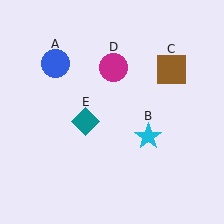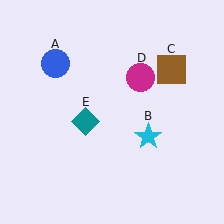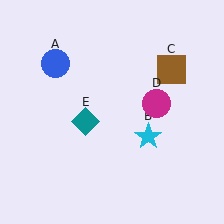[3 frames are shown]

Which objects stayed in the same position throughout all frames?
Blue circle (object A) and cyan star (object B) and brown square (object C) and teal diamond (object E) remained stationary.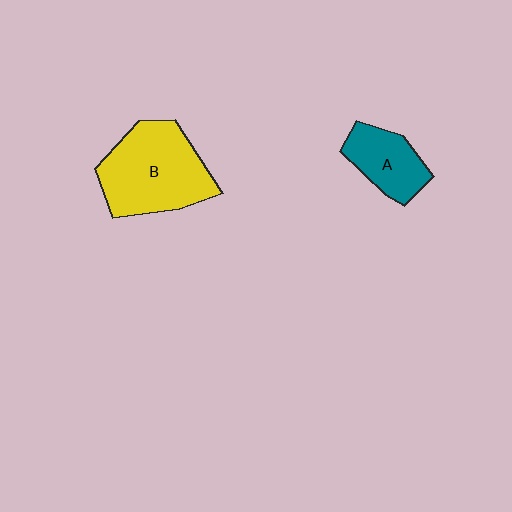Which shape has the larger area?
Shape B (yellow).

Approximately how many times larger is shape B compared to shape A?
Approximately 1.9 times.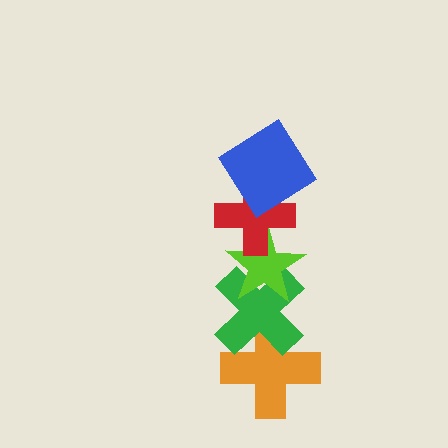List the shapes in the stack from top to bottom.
From top to bottom: the blue diamond, the red cross, the lime star, the green cross, the orange cross.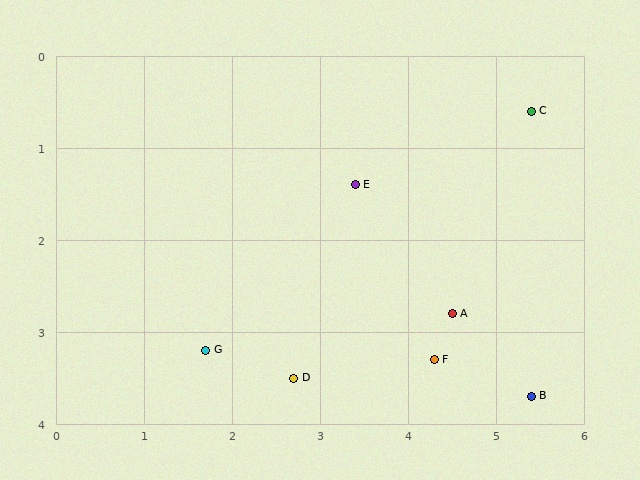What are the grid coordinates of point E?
Point E is at approximately (3.4, 1.4).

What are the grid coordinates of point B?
Point B is at approximately (5.4, 3.7).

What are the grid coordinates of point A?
Point A is at approximately (4.5, 2.8).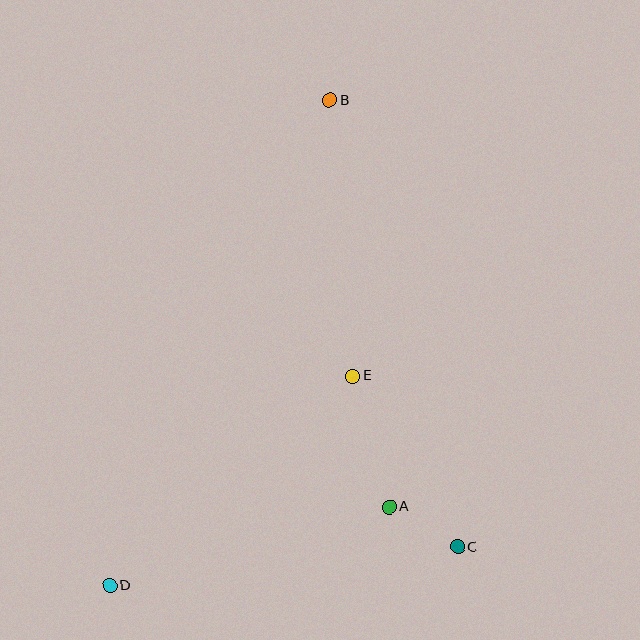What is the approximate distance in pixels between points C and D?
The distance between C and D is approximately 350 pixels.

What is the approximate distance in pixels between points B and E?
The distance between B and E is approximately 277 pixels.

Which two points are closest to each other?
Points A and C are closest to each other.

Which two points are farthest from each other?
Points B and D are farthest from each other.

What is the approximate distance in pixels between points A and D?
The distance between A and D is approximately 290 pixels.